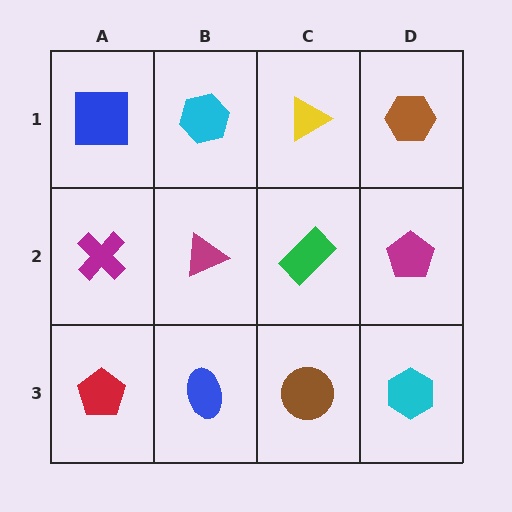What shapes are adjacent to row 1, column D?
A magenta pentagon (row 2, column D), a yellow triangle (row 1, column C).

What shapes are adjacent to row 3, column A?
A magenta cross (row 2, column A), a blue ellipse (row 3, column B).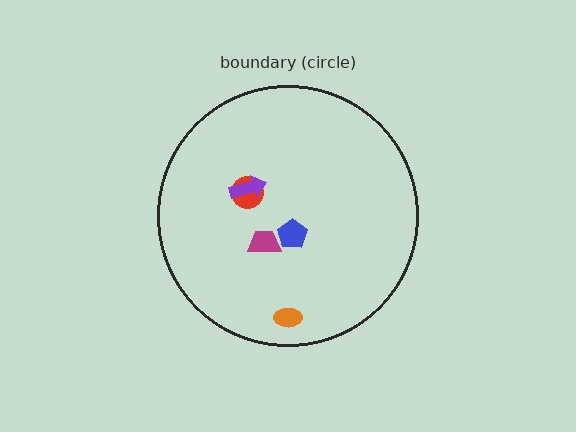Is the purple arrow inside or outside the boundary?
Inside.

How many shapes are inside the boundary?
5 inside, 0 outside.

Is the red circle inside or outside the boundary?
Inside.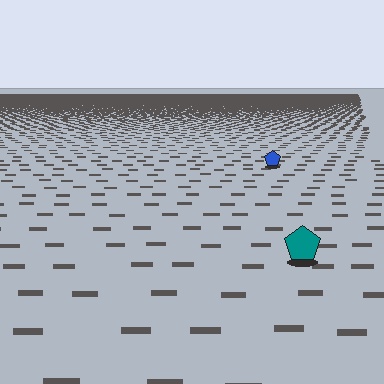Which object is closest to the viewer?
The teal pentagon is closest. The texture marks near it are larger and more spread out.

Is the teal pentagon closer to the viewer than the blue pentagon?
Yes. The teal pentagon is closer — you can tell from the texture gradient: the ground texture is coarser near it.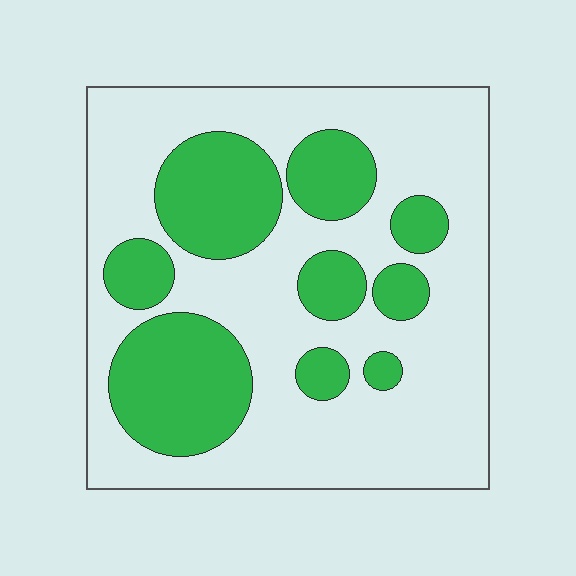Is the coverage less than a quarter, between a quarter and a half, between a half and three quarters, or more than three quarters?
Between a quarter and a half.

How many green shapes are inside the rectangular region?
9.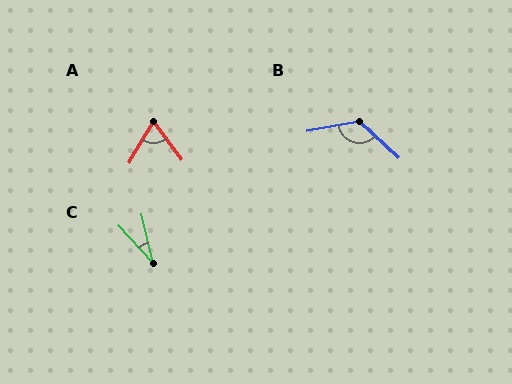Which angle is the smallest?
C, at approximately 30 degrees.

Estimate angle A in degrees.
Approximately 68 degrees.